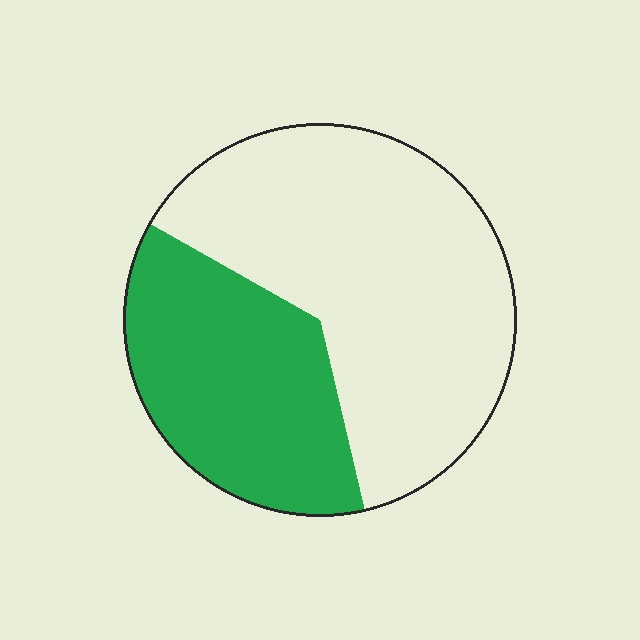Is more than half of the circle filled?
No.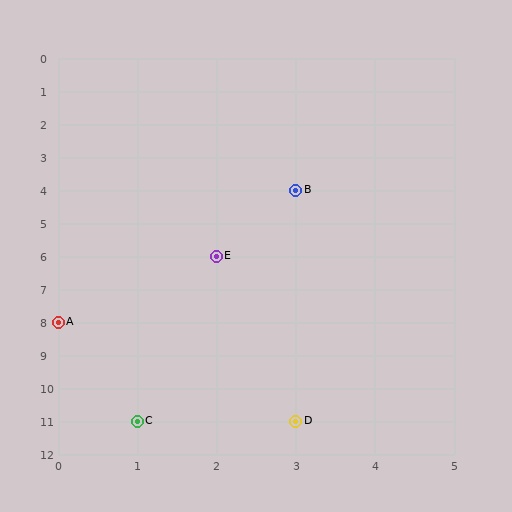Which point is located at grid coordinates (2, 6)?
Point E is at (2, 6).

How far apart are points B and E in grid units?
Points B and E are 1 column and 2 rows apart (about 2.2 grid units diagonally).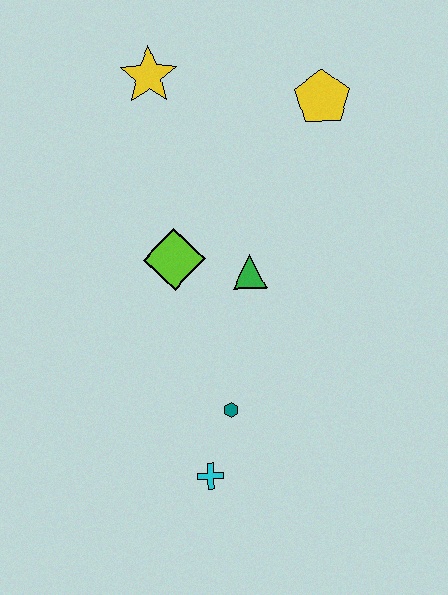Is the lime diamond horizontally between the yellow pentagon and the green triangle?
No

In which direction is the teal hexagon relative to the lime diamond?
The teal hexagon is below the lime diamond.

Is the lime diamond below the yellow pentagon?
Yes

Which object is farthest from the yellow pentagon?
The cyan cross is farthest from the yellow pentagon.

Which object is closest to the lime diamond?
The green triangle is closest to the lime diamond.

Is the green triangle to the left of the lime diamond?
No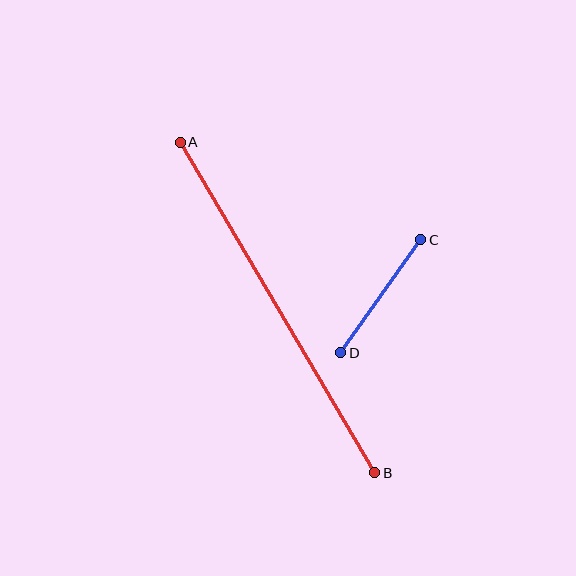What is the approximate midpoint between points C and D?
The midpoint is at approximately (381, 296) pixels.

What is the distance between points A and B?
The distance is approximately 384 pixels.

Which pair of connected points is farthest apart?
Points A and B are farthest apart.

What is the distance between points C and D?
The distance is approximately 138 pixels.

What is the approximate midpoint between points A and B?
The midpoint is at approximately (277, 308) pixels.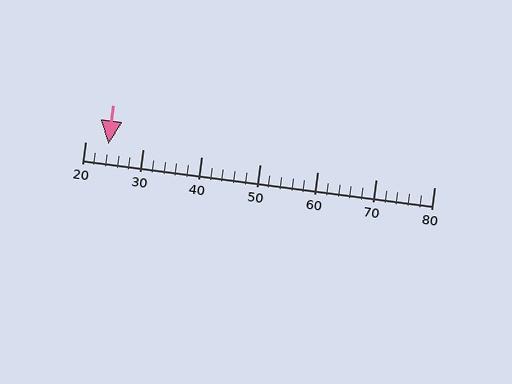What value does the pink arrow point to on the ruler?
The pink arrow points to approximately 24.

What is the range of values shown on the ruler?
The ruler shows values from 20 to 80.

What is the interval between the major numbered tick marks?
The major tick marks are spaced 10 units apart.